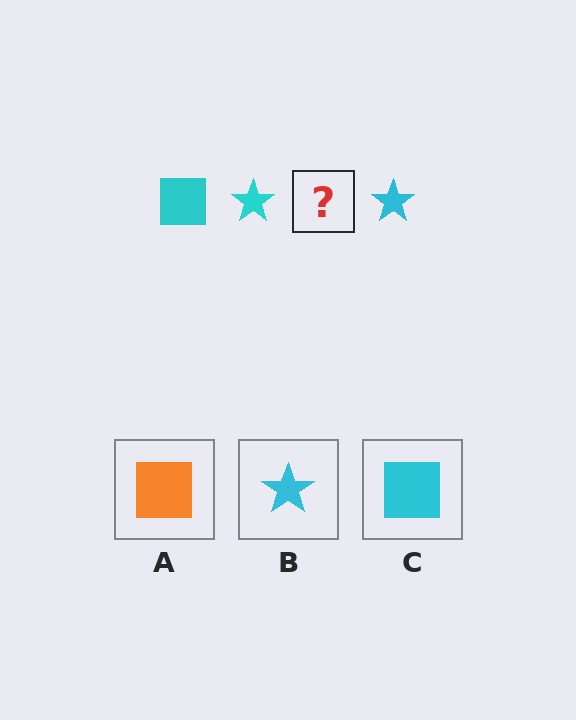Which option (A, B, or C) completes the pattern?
C.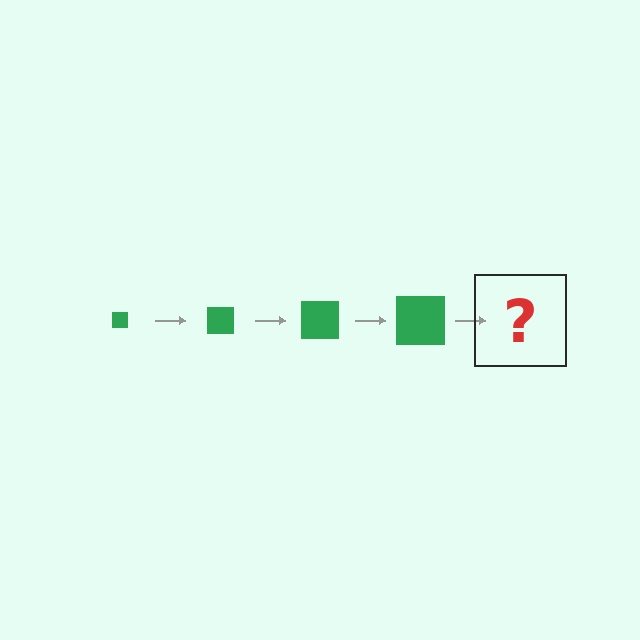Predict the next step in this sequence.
The next step is a green square, larger than the previous one.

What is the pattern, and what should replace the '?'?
The pattern is that the square gets progressively larger each step. The '?' should be a green square, larger than the previous one.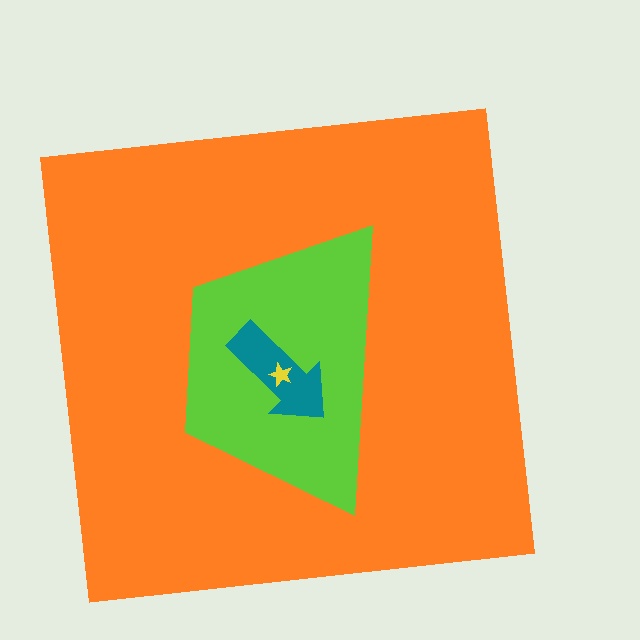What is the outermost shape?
The orange square.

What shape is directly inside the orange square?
The lime trapezoid.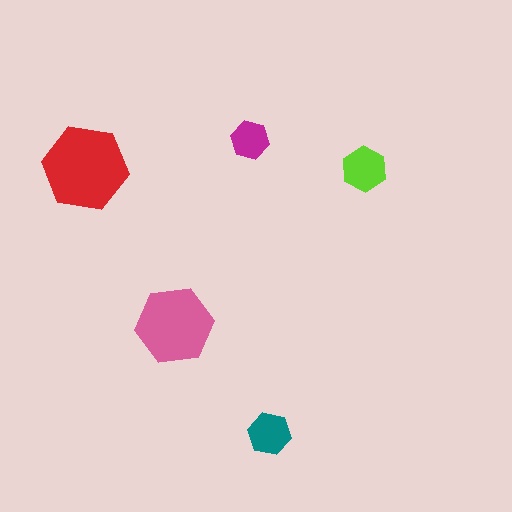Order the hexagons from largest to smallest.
the red one, the pink one, the lime one, the teal one, the magenta one.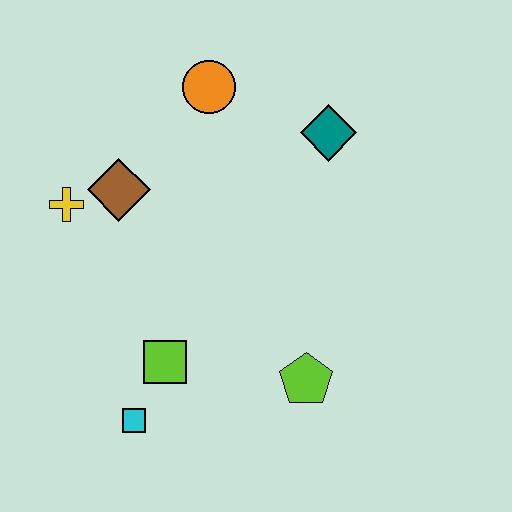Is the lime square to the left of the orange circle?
Yes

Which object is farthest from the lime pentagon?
The orange circle is farthest from the lime pentagon.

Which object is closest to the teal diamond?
The orange circle is closest to the teal diamond.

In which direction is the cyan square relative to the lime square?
The cyan square is below the lime square.